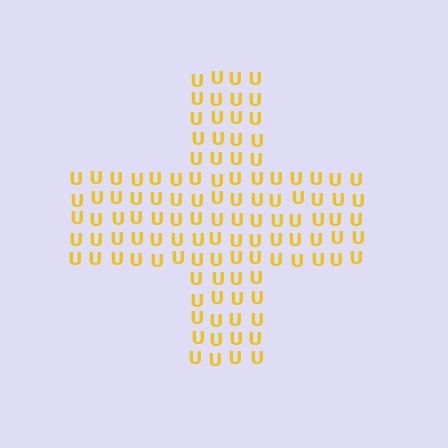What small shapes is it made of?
It is made of small letter U's.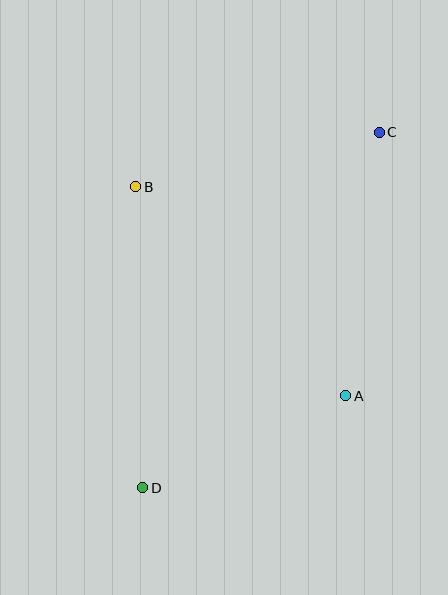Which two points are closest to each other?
Points A and D are closest to each other.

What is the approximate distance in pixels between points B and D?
The distance between B and D is approximately 301 pixels.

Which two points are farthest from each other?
Points C and D are farthest from each other.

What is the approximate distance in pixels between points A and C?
The distance between A and C is approximately 266 pixels.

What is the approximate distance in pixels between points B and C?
The distance between B and C is approximately 250 pixels.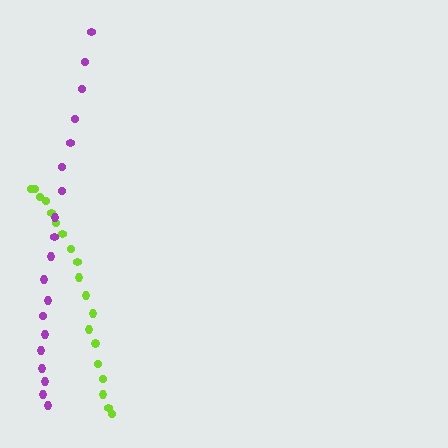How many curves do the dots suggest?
There are 2 distinct paths.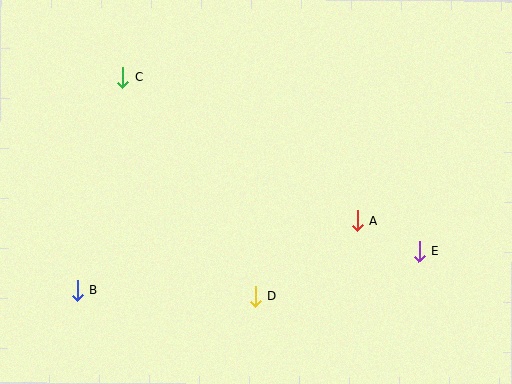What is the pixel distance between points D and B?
The distance between D and B is 178 pixels.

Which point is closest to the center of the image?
Point D at (255, 296) is closest to the center.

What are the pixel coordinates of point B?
Point B is at (78, 290).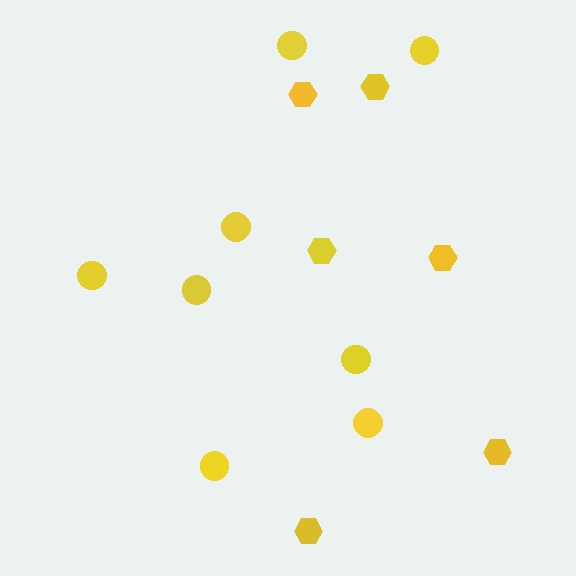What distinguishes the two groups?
There are 2 groups: one group of hexagons (6) and one group of circles (8).